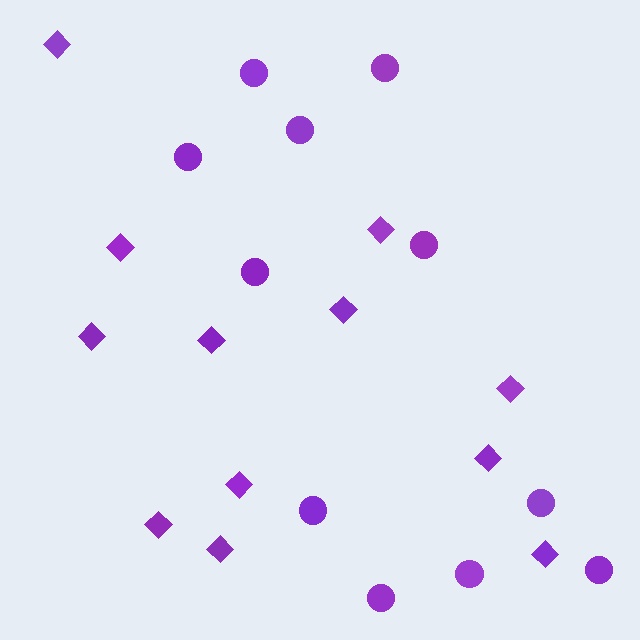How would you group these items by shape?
There are 2 groups: one group of circles (11) and one group of diamonds (12).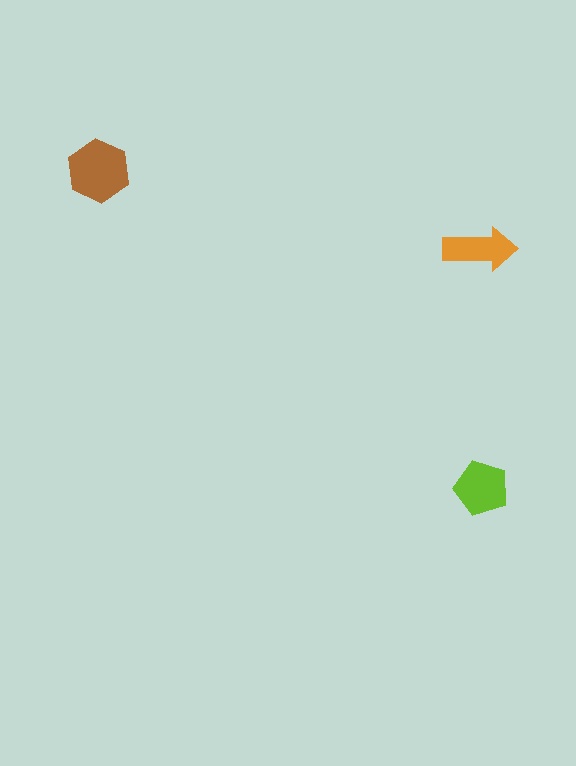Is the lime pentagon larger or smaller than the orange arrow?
Larger.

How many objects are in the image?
There are 3 objects in the image.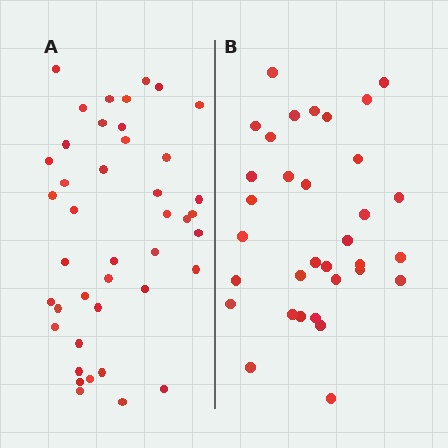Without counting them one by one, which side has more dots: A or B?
Region A (the left region) has more dots.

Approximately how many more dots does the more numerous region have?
Region A has roughly 8 or so more dots than region B.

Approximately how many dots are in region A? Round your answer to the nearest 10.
About 40 dots. (The exact count is 42, which rounds to 40.)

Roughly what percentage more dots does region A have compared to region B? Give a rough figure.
About 25% more.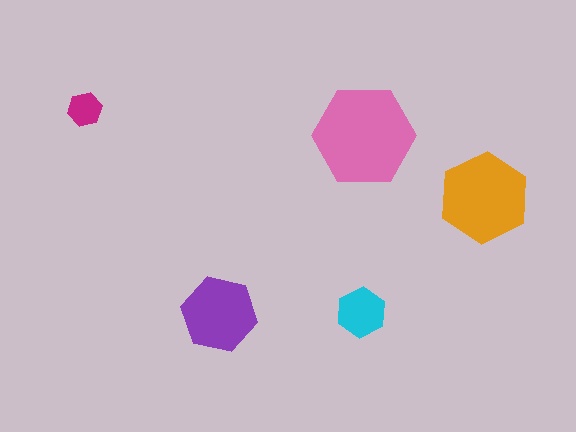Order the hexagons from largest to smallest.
the pink one, the orange one, the purple one, the cyan one, the magenta one.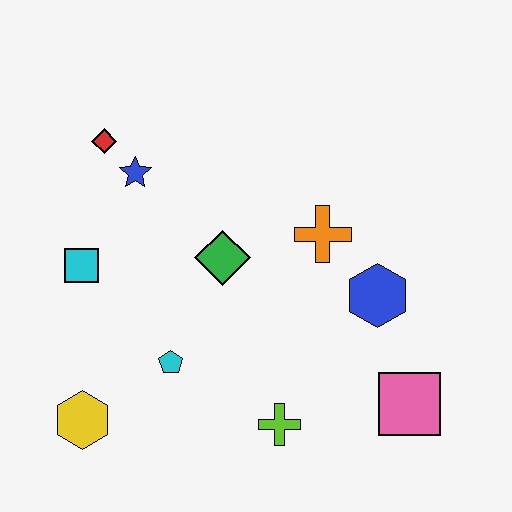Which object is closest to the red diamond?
The blue star is closest to the red diamond.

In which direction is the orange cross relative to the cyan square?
The orange cross is to the right of the cyan square.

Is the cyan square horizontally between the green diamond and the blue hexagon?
No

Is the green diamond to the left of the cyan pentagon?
No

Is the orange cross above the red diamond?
No